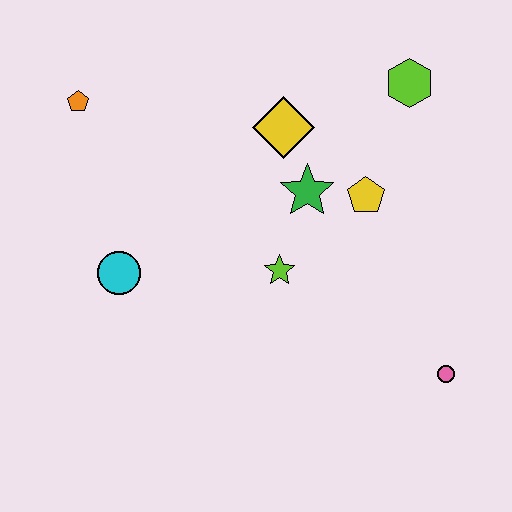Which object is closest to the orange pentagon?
The cyan circle is closest to the orange pentagon.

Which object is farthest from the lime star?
The orange pentagon is farthest from the lime star.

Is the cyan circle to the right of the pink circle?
No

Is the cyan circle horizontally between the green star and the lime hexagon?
No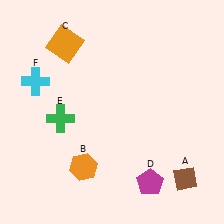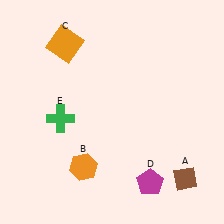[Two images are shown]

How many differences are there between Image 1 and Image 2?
There is 1 difference between the two images.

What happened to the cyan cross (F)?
The cyan cross (F) was removed in Image 2. It was in the top-left area of Image 1.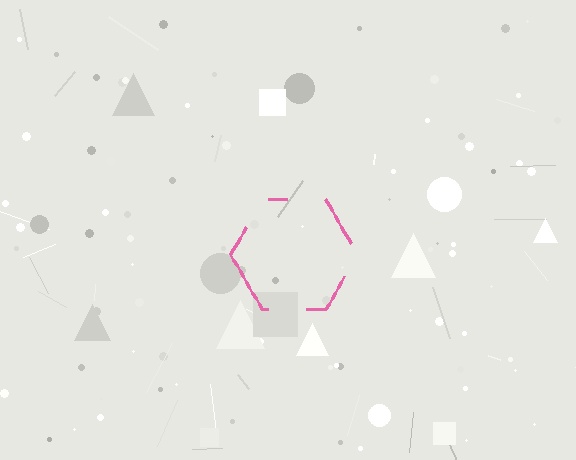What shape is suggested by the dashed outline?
The dashed outline suggests a hexagon.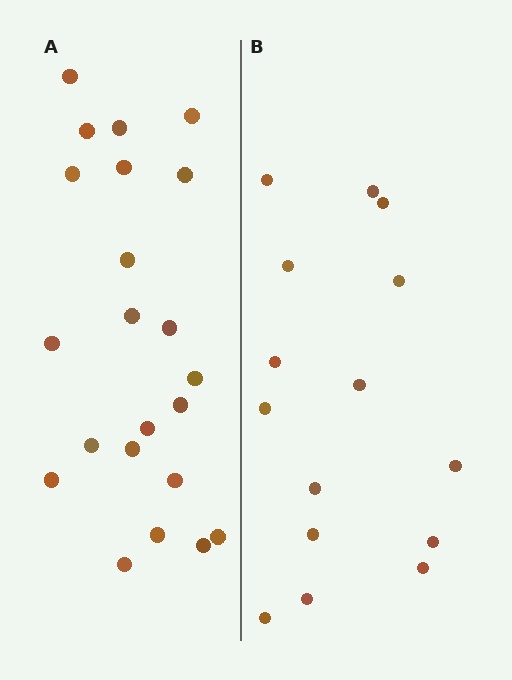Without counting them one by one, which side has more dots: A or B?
Region A (the left region) has more dots.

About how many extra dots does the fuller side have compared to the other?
Region A has roughly 8 or so more dots than region B.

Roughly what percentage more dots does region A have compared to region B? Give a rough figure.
About 45% more.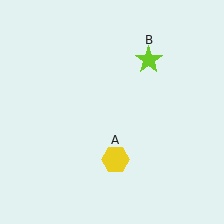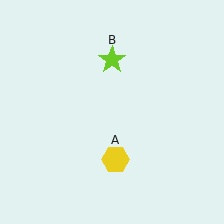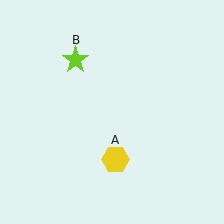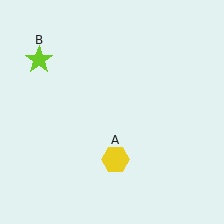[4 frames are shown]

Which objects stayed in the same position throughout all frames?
Yellow hexagon (object A) remained stationary.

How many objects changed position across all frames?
1 object changed position: lime star (object B).